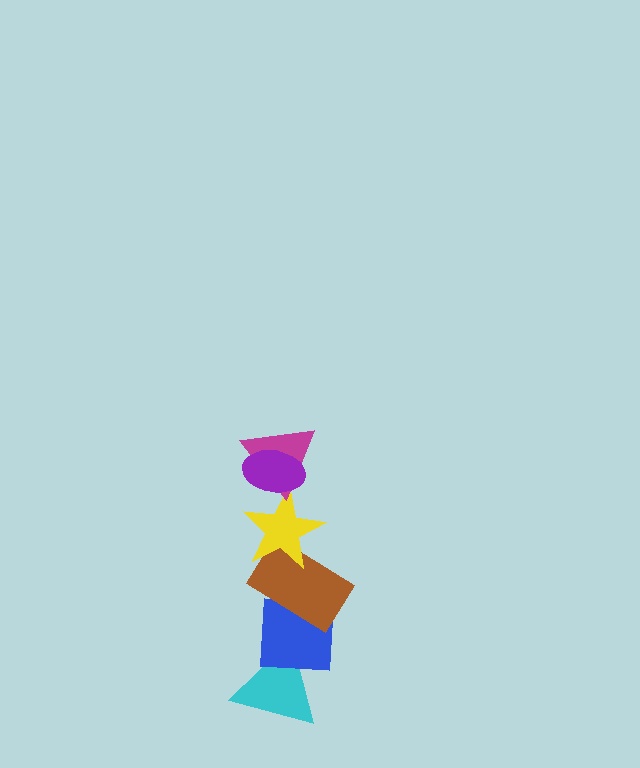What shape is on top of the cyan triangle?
The blue square is on top of the cyan triangle.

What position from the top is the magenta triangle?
The magenta triangle is 2nd from the top.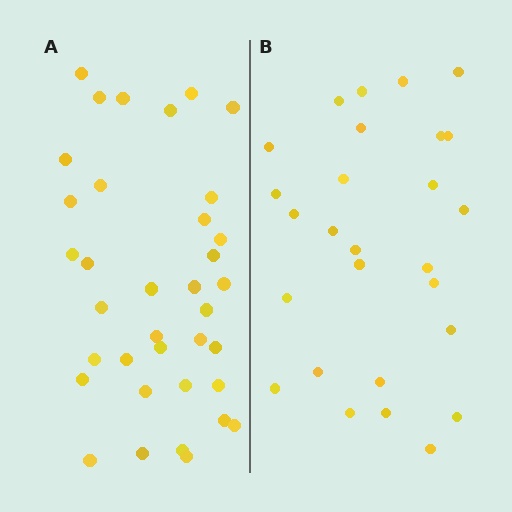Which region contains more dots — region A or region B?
Region A (the left region) has more dots.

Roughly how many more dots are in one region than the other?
Region A has roughly 8 or so more dots than region B.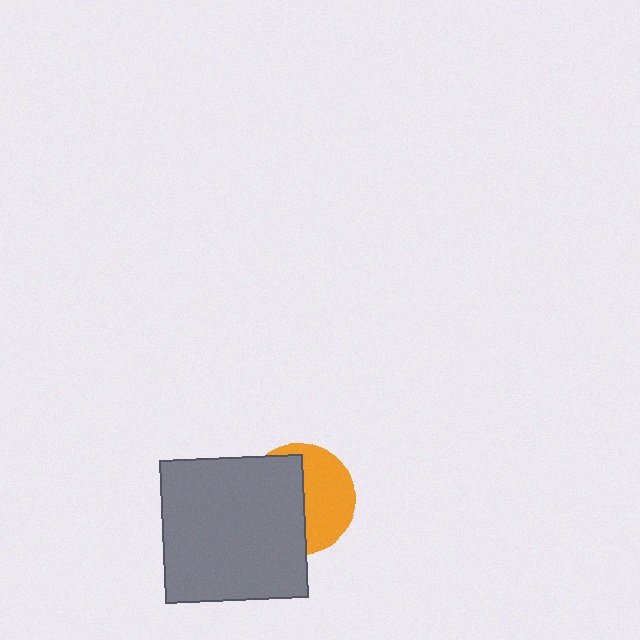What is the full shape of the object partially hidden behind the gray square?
The partially hidden object is an orange circle.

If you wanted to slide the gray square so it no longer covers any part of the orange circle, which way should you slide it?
Slide it left — that is the most direct way to separate the two shapes.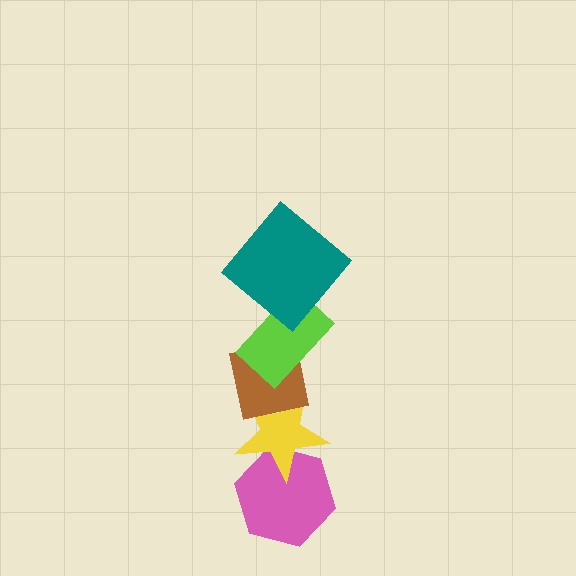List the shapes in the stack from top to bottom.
From top to bottom: the teal diamond, the lime rectangle, the brown square, the yellow star, the pink hexagon.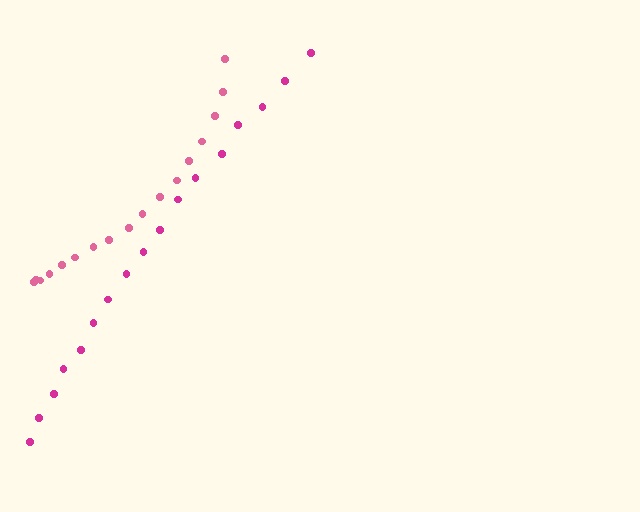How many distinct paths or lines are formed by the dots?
There are 2 distinct paths.